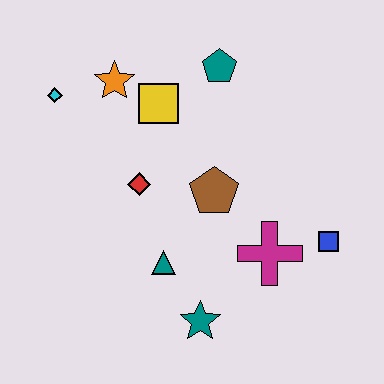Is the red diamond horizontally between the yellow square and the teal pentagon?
No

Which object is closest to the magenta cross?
The blue square is closest to the magenta cross.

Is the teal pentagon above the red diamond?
Yes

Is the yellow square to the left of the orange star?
No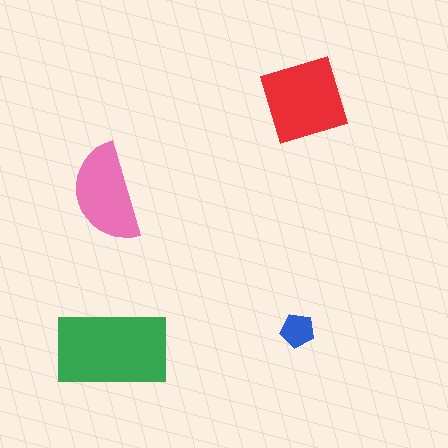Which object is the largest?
The green rectangle.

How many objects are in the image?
There are 4 objects in the image.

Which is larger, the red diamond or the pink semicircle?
The red diamond.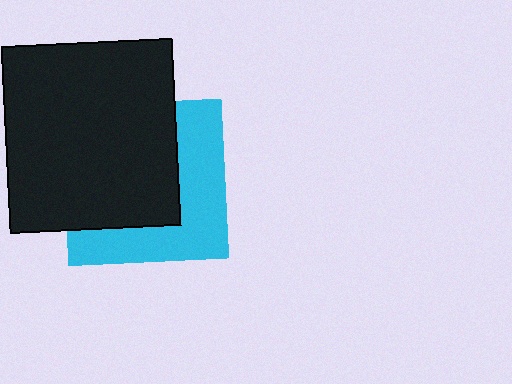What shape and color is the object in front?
The object in front is a black rectangle.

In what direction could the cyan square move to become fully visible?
The cyan square could move toward the lower-right. That would shift it out from behind the black rectangle entirely.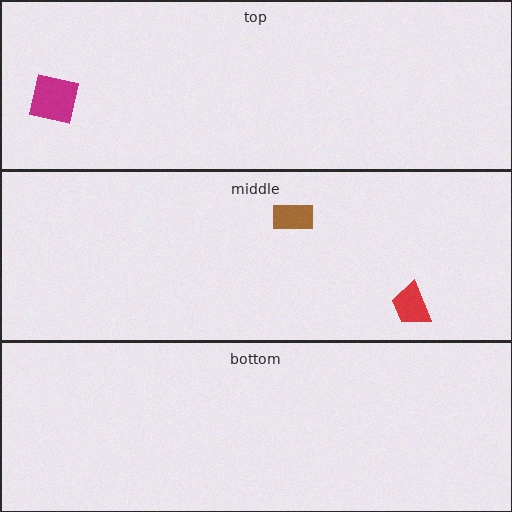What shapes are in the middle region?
The brown rectangle, the red trapezoid.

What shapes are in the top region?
The magenta square.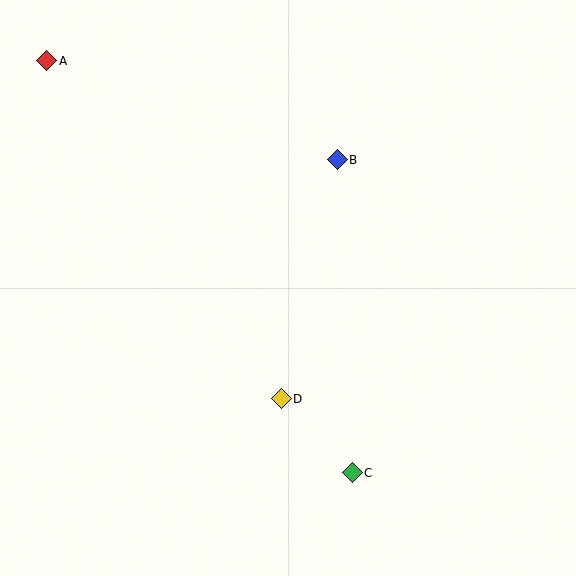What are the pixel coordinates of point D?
Point D is at (281, 399).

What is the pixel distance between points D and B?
The distance between D and B is 246 pixels.